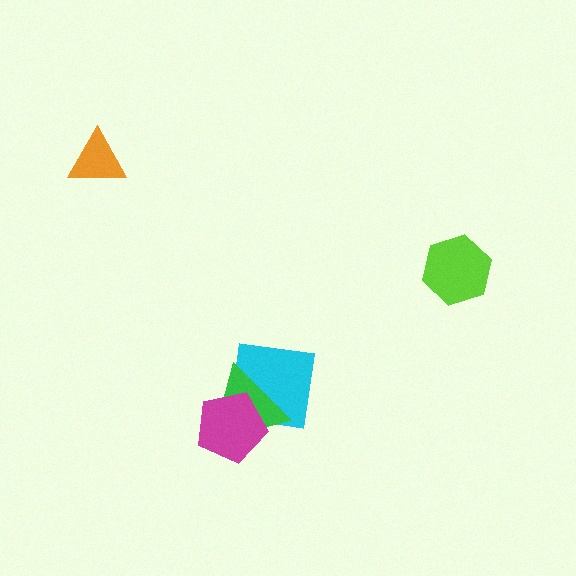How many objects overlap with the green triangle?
2 objects overlap with the green triangle.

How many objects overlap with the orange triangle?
0 objects overlap with the orange triangle.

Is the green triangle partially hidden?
Yes, it is partially covered by another shape.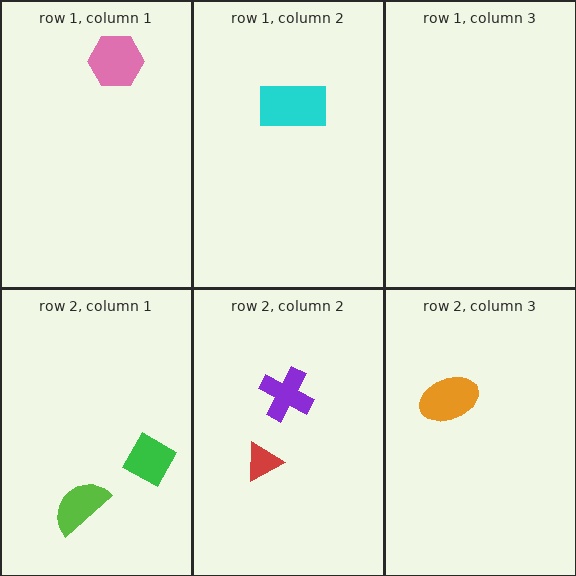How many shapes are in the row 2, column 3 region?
1.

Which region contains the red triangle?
The row 2, column 2 region.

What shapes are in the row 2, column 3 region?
The orange ellipse.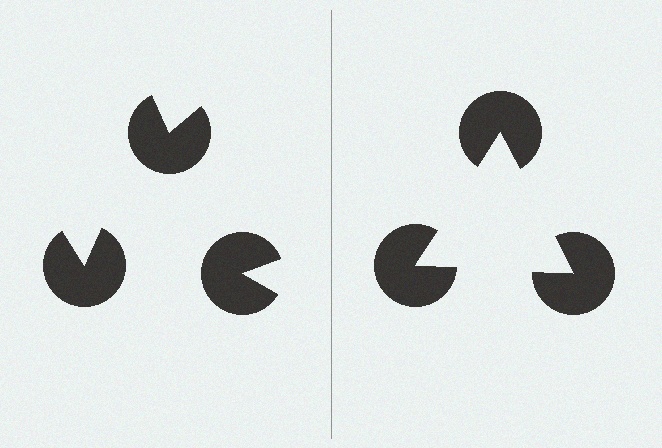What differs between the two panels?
The pac-man discs are positioned identically on both sides; only the wedge orientations differ. On the right they align to a triangle; on the left they are misaligned.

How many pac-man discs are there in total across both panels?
6 — 3 on each side.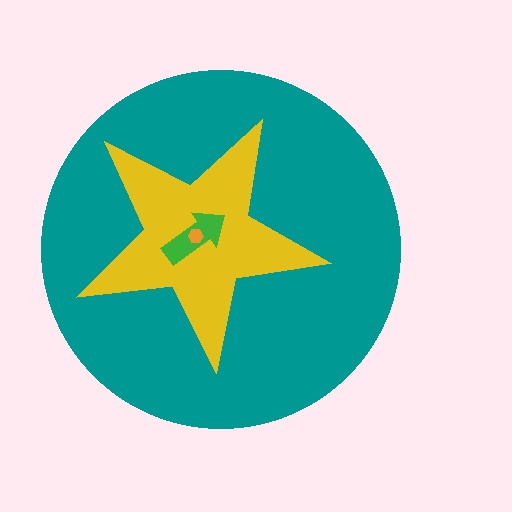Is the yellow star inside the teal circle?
Yes.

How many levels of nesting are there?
4.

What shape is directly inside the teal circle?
The yellow star.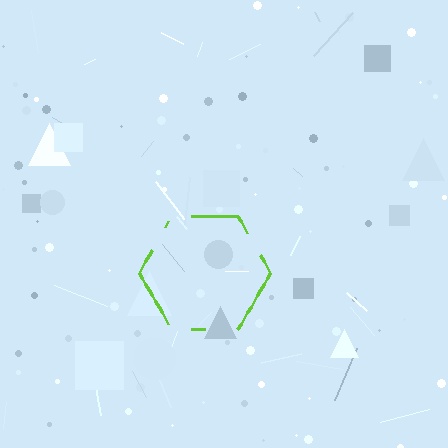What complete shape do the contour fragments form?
The contour fragments form a hexagon.